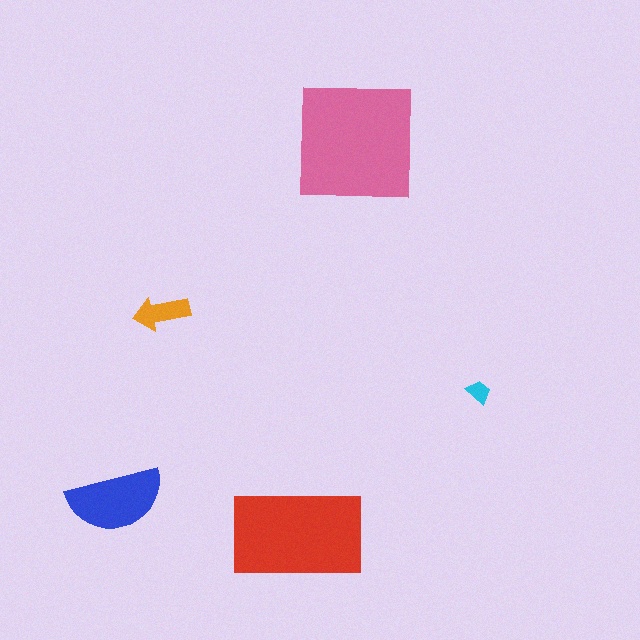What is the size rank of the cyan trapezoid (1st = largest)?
5th.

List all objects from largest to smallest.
The pink square, the red rectangle, the blue semicircle, the orange arrow, the cyan trapezoid.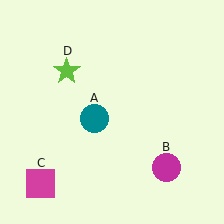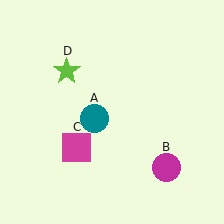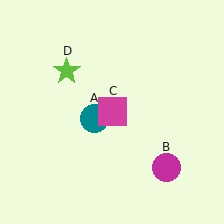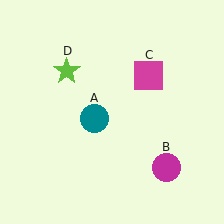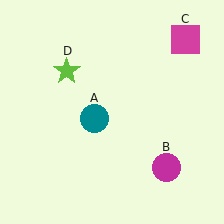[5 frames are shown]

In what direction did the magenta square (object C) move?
The magenta square (object C) moved up and to the right.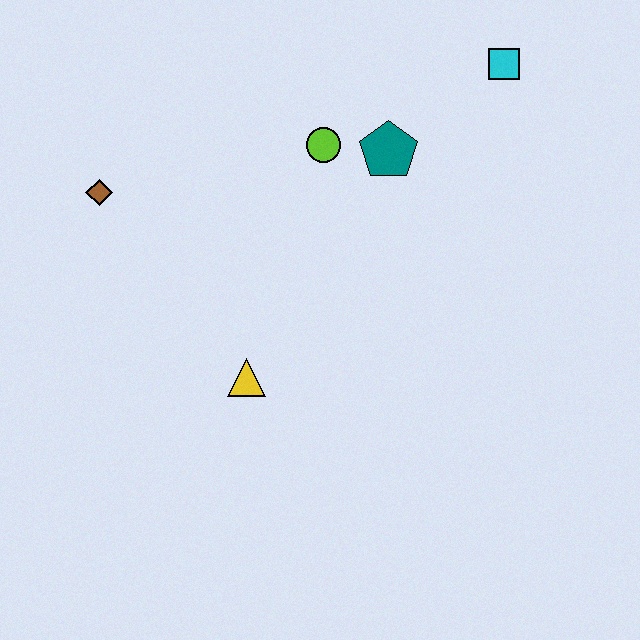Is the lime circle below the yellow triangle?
No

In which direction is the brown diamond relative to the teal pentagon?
The brown diamond is to the left of the teal pentagon.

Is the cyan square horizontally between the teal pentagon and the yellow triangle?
No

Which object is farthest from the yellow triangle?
The cyan square is farthest from the yellow triangle.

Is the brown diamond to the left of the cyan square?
Yes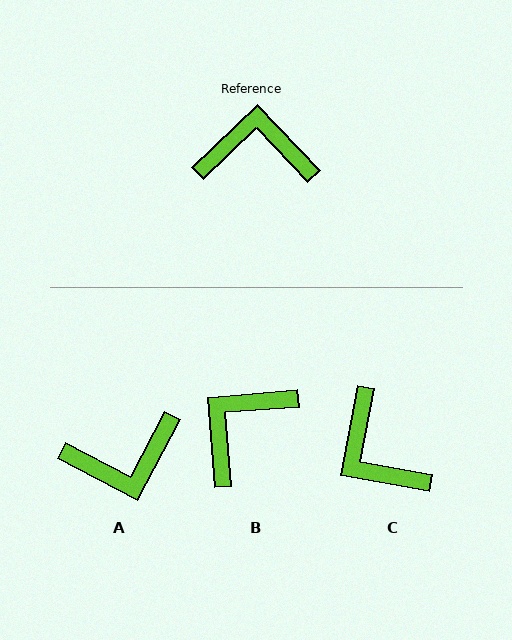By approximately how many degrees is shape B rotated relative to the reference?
Approximately 51 degrees counter-clockwise.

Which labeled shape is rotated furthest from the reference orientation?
A, about 161 degrees away.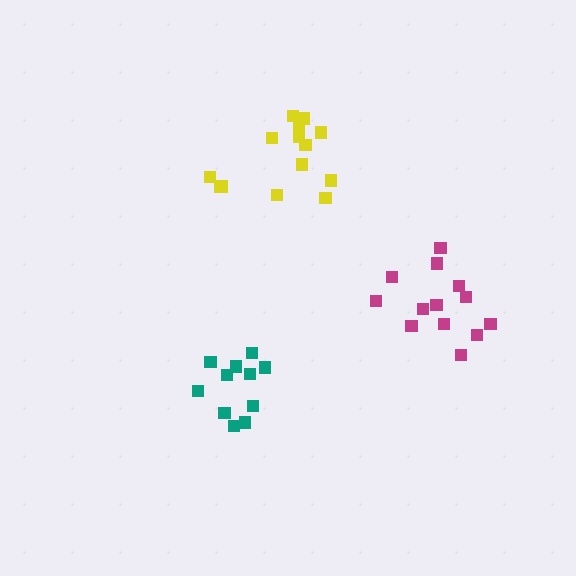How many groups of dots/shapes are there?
There are 3 groups.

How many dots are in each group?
Group 1: 14 dots, Group 2: 13 dots, Group 3: 11 dots (38 total).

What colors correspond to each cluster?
The clusters are colored: yellow, magenta, teal.